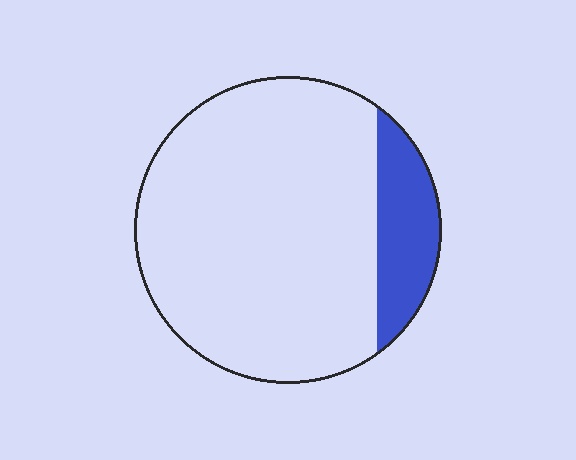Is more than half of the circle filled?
No.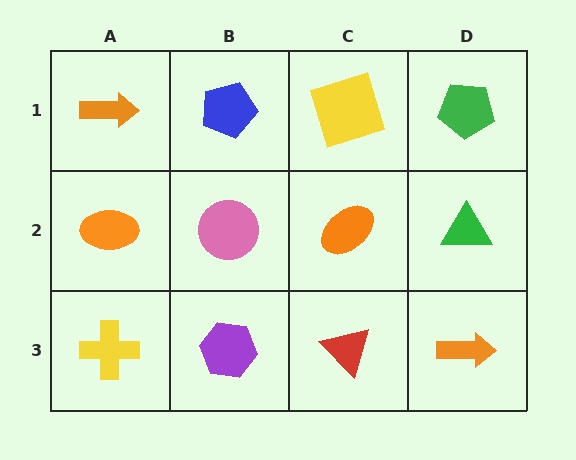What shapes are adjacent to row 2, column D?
A green pentagon (row 1, column D), an orange arrow (row 3, column D), an orange ellipse (row 2, column C).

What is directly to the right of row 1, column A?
A blue pentagon.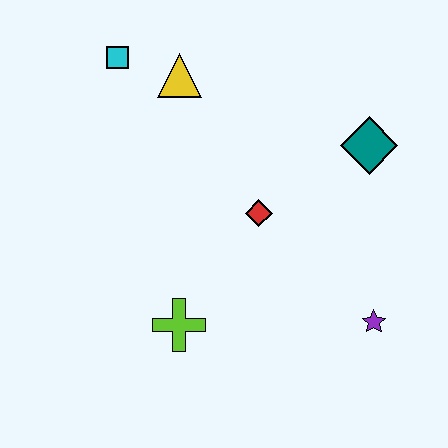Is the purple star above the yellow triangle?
No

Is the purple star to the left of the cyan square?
No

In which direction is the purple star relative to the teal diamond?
The purple star is below the teal diamond.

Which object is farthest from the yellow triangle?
The purple star is farthest from the yellow triangle.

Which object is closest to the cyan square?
The yellow triangle is closest to the cyan square.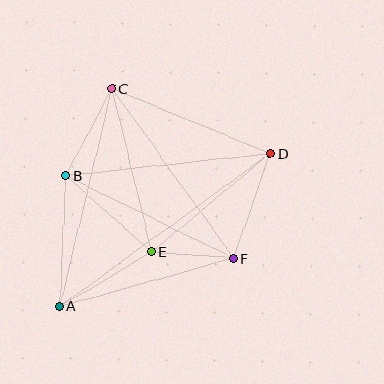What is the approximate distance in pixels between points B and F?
The distance between B and F is approximately 187 pixels.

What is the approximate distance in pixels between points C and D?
The distance between C and D is approximately 171 pixels.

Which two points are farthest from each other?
Points A and D are farthest from each other.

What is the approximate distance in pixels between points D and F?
The distance between D and F is approximately 111 pixels.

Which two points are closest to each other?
Points E and F are closest to each other.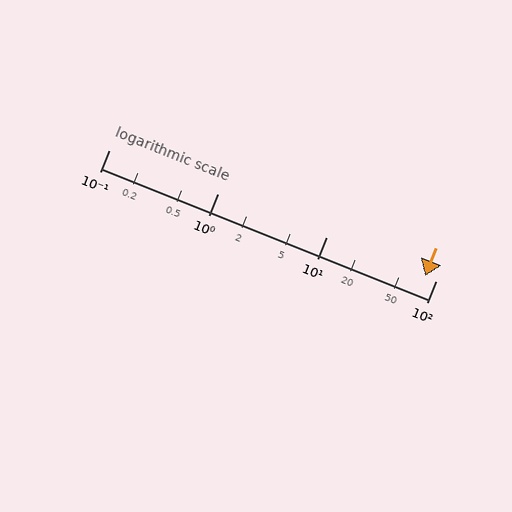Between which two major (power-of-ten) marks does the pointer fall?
The pointer is between 10 and 100.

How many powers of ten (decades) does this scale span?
The scale spans 3 decades, from 0.1 to 100.